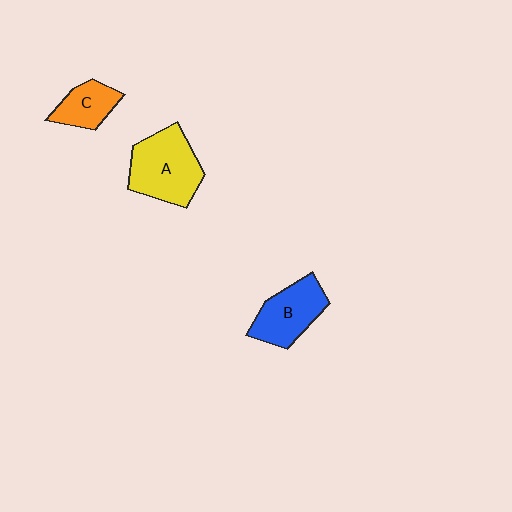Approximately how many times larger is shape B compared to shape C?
Approximately 1.5 times.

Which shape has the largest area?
Shape A (yellow).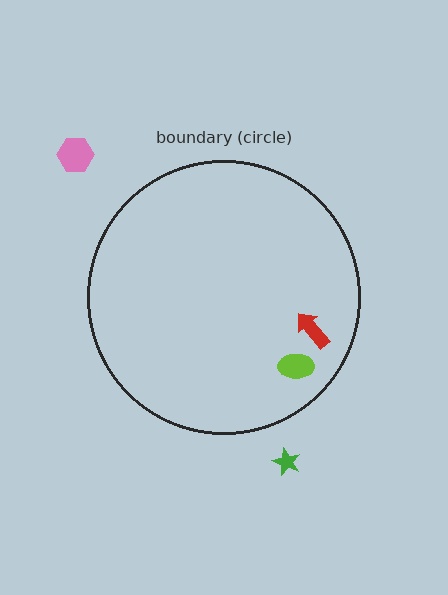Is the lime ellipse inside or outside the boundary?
Inside.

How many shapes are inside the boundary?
2 inside, 2 outside.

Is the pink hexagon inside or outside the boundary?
Outside.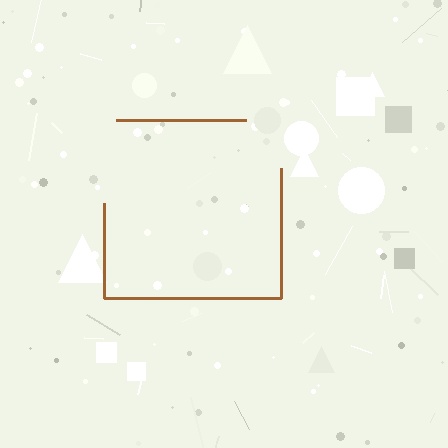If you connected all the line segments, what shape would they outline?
They would outline a square.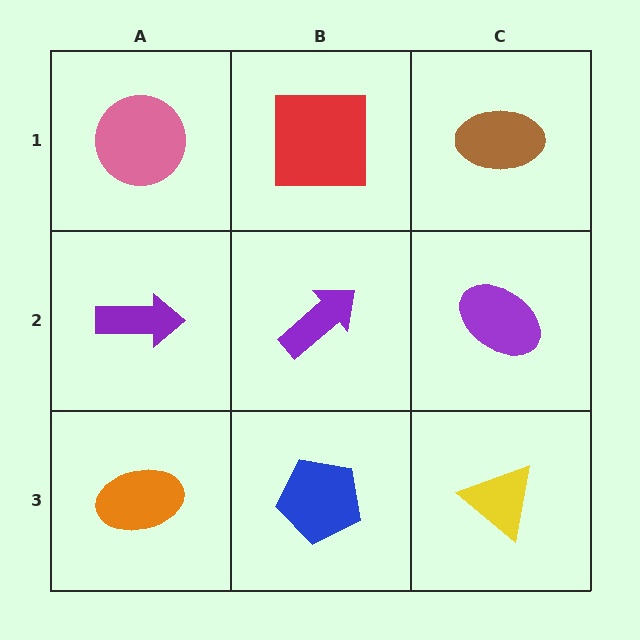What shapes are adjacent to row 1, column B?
A purple arrow (row 2, column B), a pink circle (row 1, column A), a brown ellipse (row 1, column C).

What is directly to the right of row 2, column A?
A purple arrow.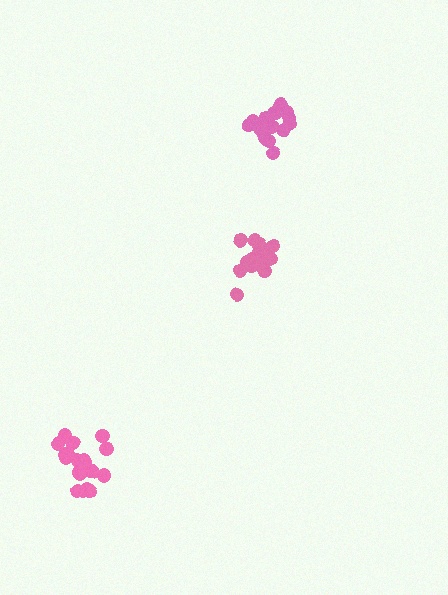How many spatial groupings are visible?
There are 3 spatial groupings.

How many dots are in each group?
Group 1: 19 dots, Group 2: 21 dots, Group 3: 17 dots (57 total).